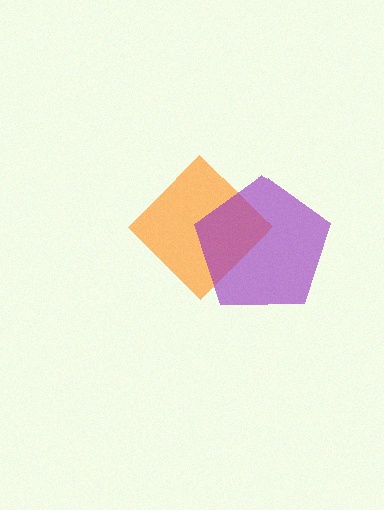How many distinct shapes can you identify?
There are 2 distinct shapes: an orange diamond, a purple pentagon.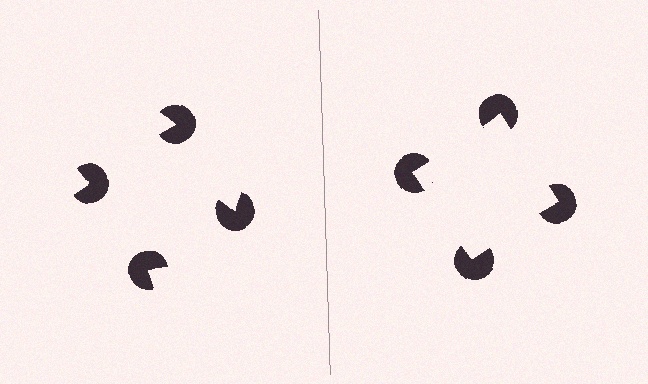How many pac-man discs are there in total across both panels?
8 — 4 on each side.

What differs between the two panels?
The pac-man discs are positioned identically on both sides; only the wedge orientations differ. On the right they align to a square; on the left they are misaligned.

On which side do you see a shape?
An illusory square appears on the right side. On the left side the wedge cuts are rotated, so no coherent shape forms.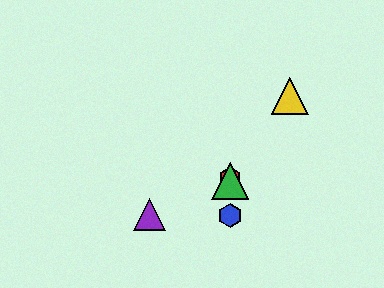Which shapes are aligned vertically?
The red hexagon, the blue hexagon, the green triangle are aligned vertically.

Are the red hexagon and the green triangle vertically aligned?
Yes, both are at x≈230.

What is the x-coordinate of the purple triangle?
The purple triangle is at x≈150.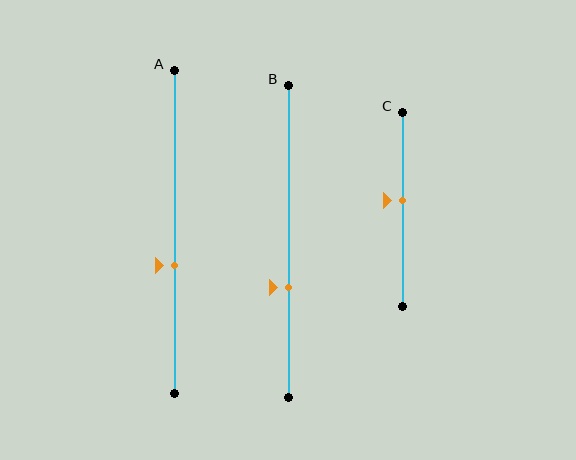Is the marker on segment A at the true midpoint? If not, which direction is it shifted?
No, the marker on segment A is shifted downward by about 10% of the segment length.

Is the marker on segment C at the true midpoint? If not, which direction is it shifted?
No, the marker on segment C is shifted upward by about 5% of the segment length.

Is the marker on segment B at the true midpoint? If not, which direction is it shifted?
No, the marker on segment B is shifted downward by about 15% of the segment length.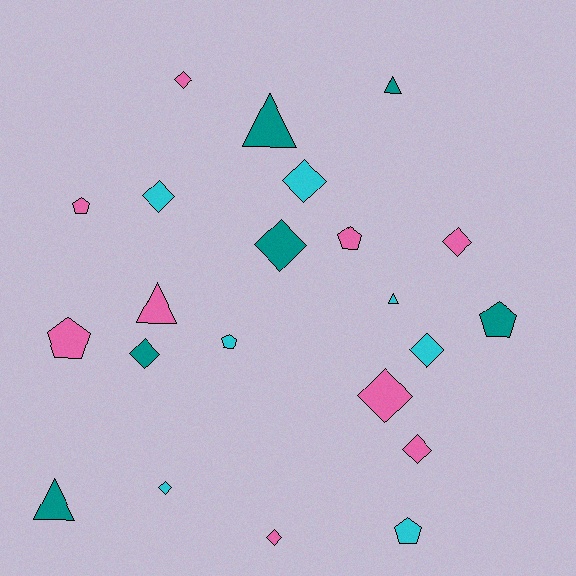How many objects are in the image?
There are 22 objects.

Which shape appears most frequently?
Diamond, with 11 objects.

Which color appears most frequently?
Pink, with 9 objects.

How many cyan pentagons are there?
There are 2 cyan pentagons.